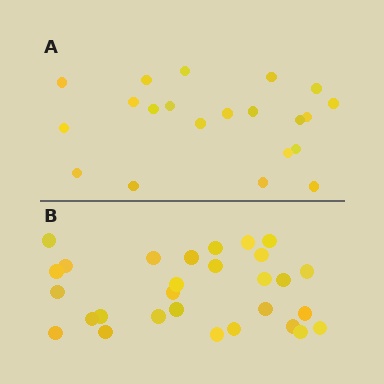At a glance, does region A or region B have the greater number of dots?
Region B (the bottom region) has more dots.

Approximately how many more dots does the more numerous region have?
Region B has roughly 8 or so more dots than region A.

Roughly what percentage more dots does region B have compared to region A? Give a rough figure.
About 40% more.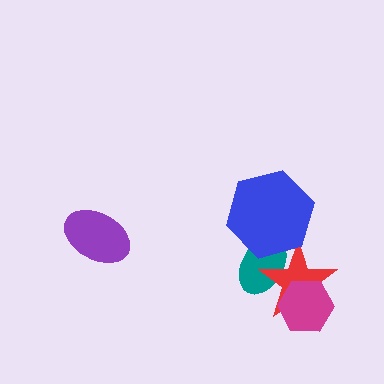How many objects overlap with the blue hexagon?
2 objects overlap with the blue hexagon.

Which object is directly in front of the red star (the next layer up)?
The blue hexagon is directly in front of the red star.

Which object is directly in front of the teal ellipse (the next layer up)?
The red star is directly in front of the teal ellipse.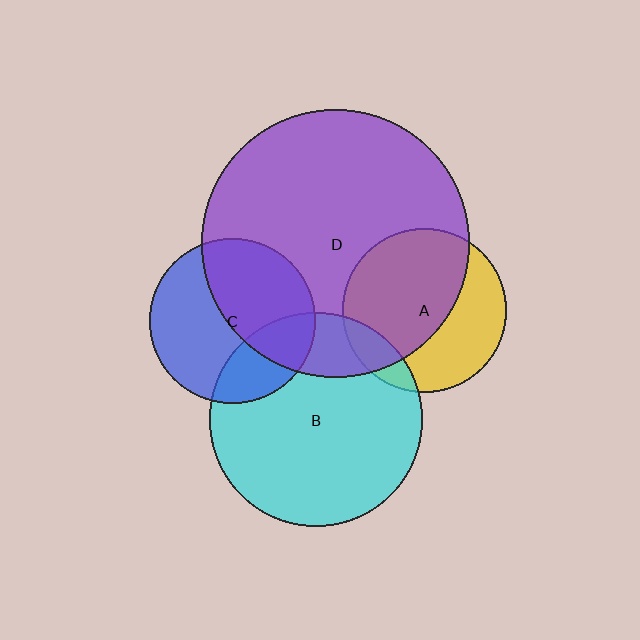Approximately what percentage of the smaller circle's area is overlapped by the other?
Approximately 60%.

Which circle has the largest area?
Circle D (purple).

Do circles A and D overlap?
Yes.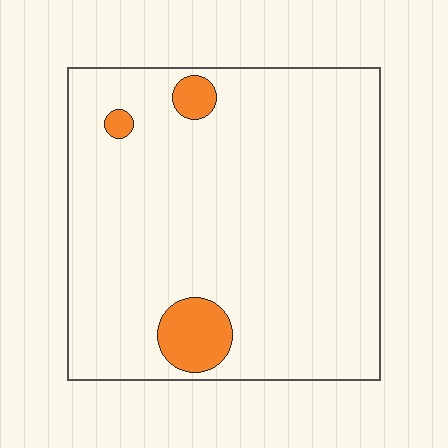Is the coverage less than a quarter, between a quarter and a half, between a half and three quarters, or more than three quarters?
Less than a quarter.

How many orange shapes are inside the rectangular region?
3.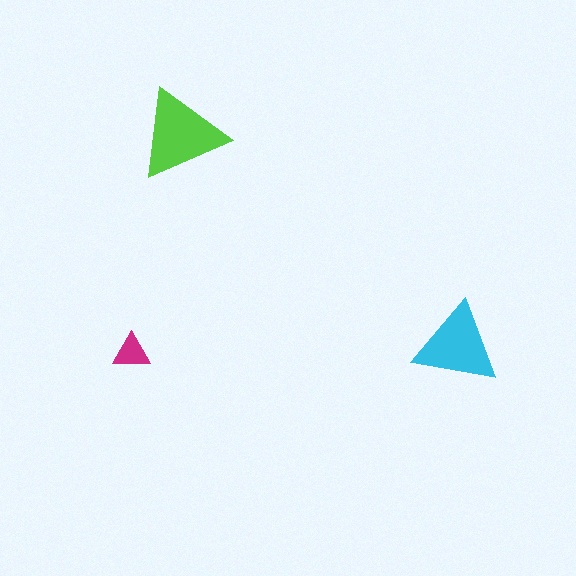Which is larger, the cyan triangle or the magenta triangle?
The cyan one.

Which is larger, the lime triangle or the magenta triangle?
The lime one.